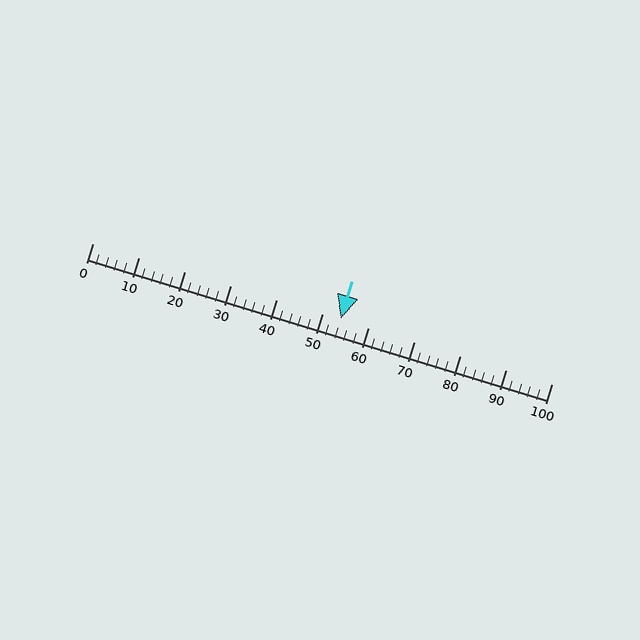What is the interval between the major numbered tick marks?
The major tick marks are spaced 10 units apart.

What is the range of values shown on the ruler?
The ruler shows values from 0 to 100.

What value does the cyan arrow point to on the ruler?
The cyan arrow points to approximately 54.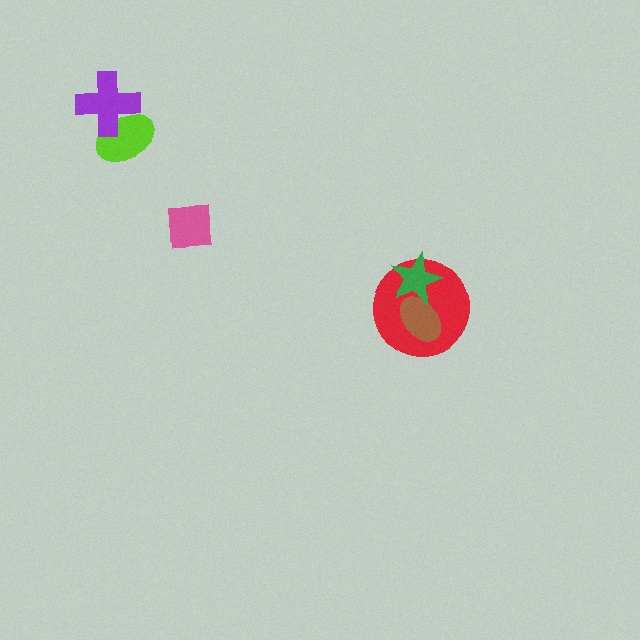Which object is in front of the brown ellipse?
The green star is in front of the brown ellipse.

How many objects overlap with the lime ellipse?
1 object overlaps with the lime ellipse.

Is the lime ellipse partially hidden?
Yes, it is partially covered by another shape.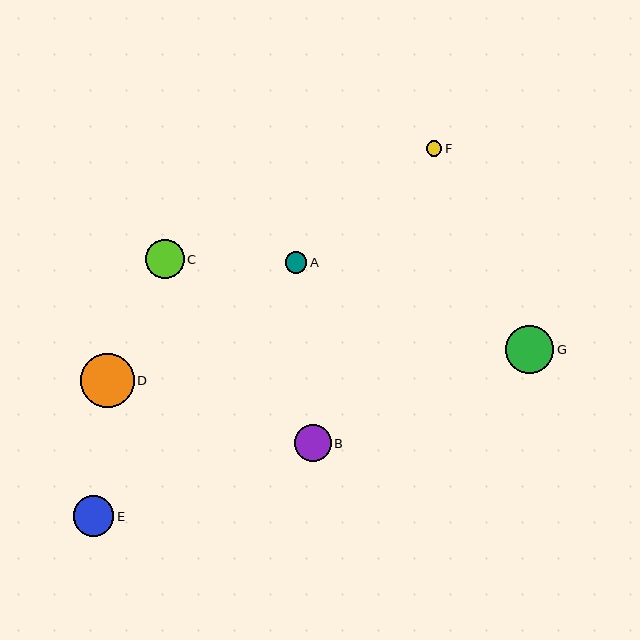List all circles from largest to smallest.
From largest to smallest: D, G, E, C, B, A, F.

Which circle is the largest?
Circle D is the largest with a size of approximately 54 pixels.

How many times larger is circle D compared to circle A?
Circle D is approximately 2.5 times the size of circle A.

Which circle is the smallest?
Circle F is the smallest with a size of approximately 15 pixels.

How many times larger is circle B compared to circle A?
Circle B is approximately 1.7 times the size of circle A.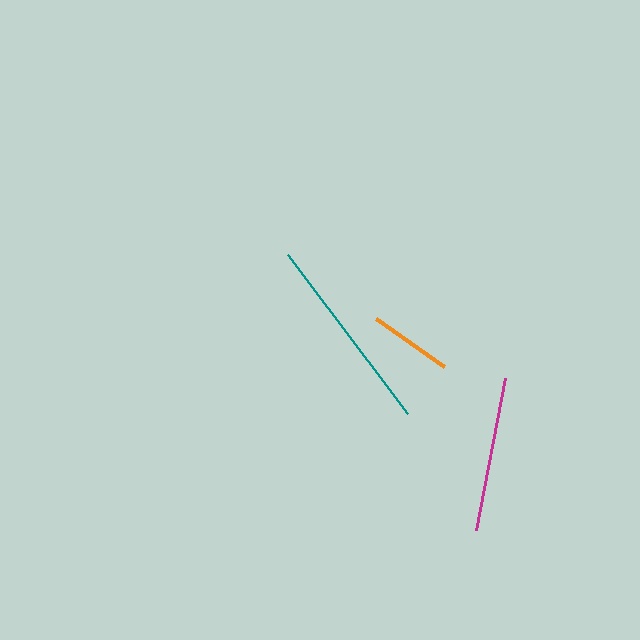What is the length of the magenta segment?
The magenta segment is approximately 155 pixels long.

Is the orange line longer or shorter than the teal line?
The teal line is longer than the orange line.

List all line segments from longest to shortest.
From longest to shortest: teal, magenta, orange.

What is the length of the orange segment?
The orange segment is approximately 83 pixels long.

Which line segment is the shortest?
The orange line is the shortest at approximately 83 pixels.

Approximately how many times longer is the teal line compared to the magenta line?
The teal line is approximately 1.3 times the length of the magenta line.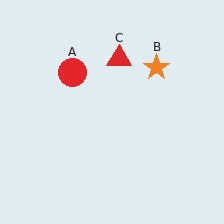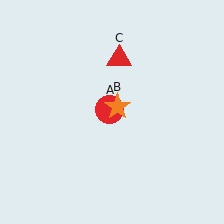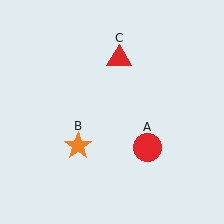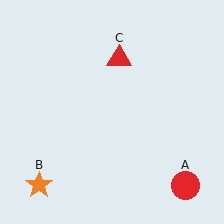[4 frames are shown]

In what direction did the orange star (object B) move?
The orange star (object B) moved down and to the left.